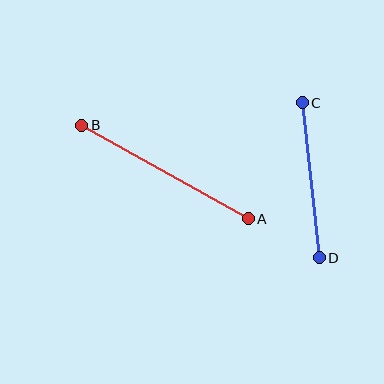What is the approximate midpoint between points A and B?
The midpoint is at approximately (165, 172) pixels.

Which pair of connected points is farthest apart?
Points A and B are farthest apart.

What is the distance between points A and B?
The distance is approximately 191 pixels.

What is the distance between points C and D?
The distance is approximately 156 pixels.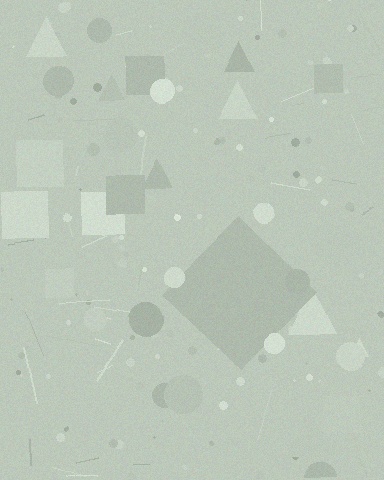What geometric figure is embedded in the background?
A diamond is embedded in the background.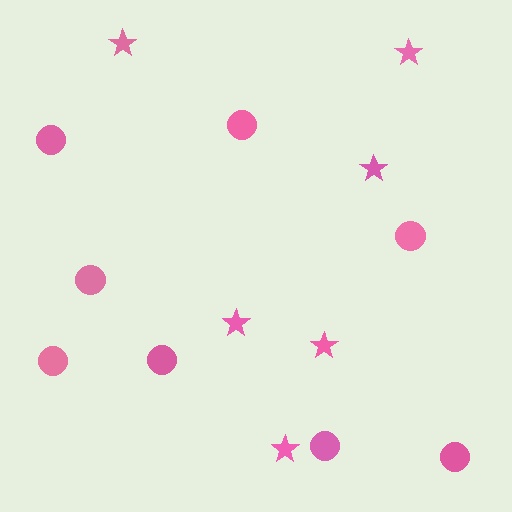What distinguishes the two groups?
There are 2 groups: one group of circles (8) and one group of stars (6).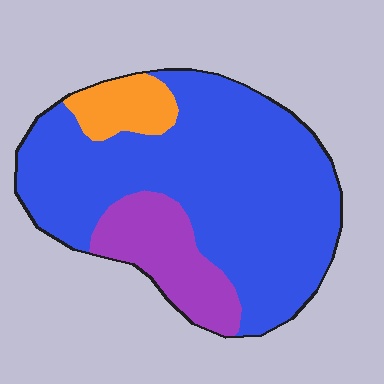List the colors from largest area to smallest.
From largest to smallest: blue, purple, orange.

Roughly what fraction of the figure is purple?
Purple covers roughly 20% of the figure.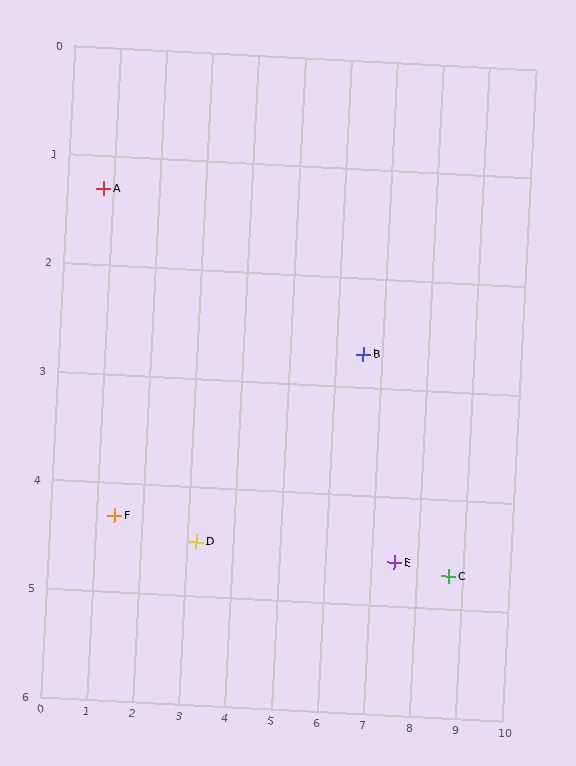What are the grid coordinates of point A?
Point A is at approximately (0.8, 1.3).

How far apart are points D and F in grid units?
Points D and F are about 1.8 grid units apart.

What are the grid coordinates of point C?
Point C is at approximately (8.7, 4.7).